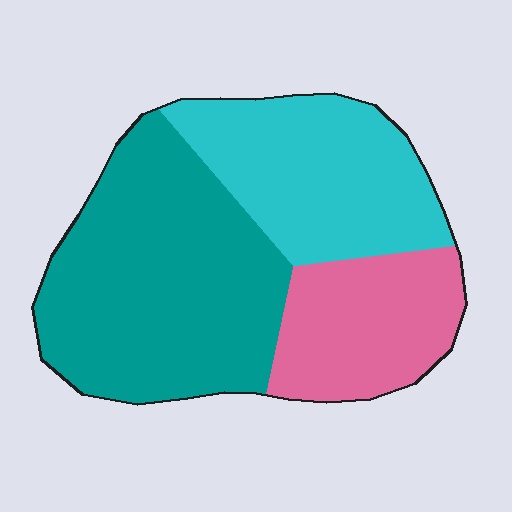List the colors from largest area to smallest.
From largest to smallest: teal, cyan, pink.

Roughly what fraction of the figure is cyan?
Cyan covers about 30% of the figure.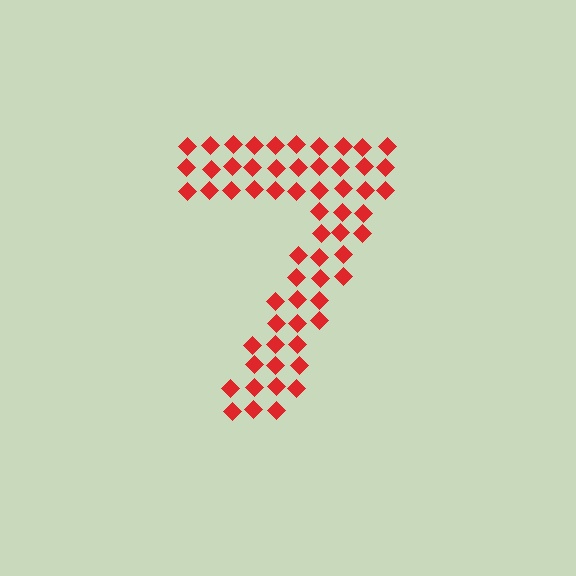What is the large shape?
The large shape is the digit 7.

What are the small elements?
The small elements are diamonds.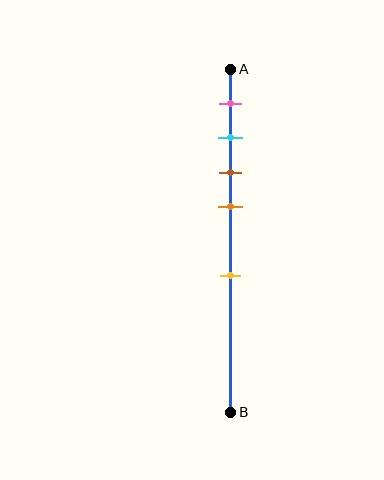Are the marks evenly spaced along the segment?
No, the marks are not evenly spaced.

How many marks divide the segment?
There are 5 marks dividing the segment.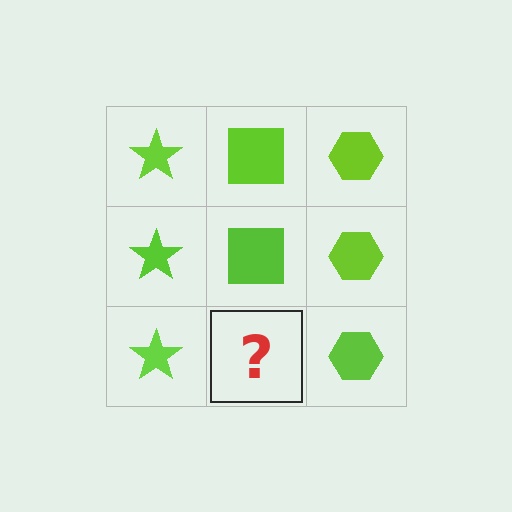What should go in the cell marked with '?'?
The missing cell should contain a lime square.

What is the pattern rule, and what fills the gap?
The rule is that each column has a consistent shape. The gap should be filled with a lime square.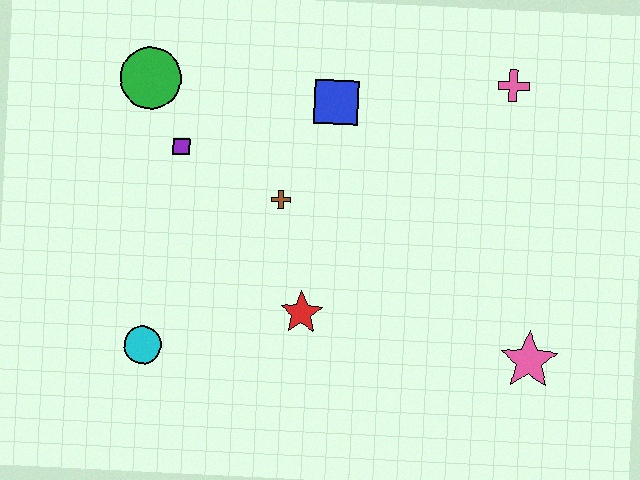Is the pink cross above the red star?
Yes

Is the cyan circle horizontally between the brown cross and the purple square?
No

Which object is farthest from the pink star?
The green circle is farthest from the pink star.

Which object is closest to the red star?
The brown cross is closest to the red star.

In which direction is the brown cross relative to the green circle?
The brown cross is to the right of the green circle.